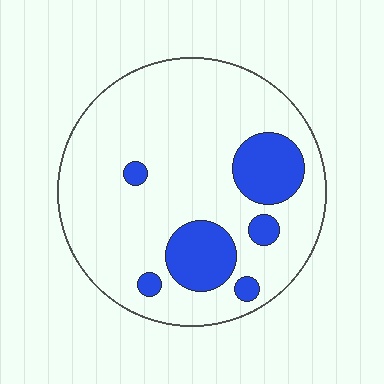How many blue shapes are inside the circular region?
6.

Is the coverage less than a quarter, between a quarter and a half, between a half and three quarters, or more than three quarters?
Less than a quarter.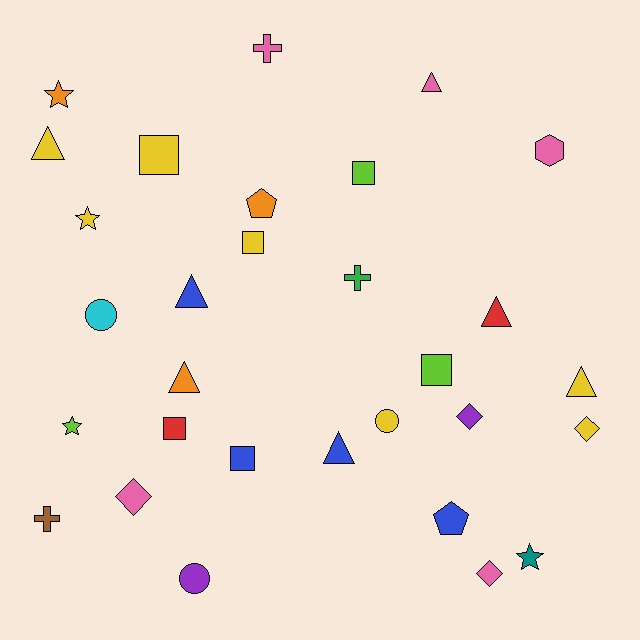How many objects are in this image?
There are 30 objects.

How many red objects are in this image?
There are 2 red objects.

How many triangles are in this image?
There are 7 triangles.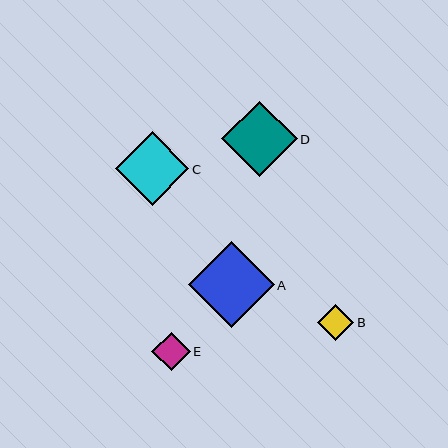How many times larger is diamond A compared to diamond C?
Diamond A is approximately 1.2 times the size of diamond C.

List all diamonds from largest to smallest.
From largest to smallest: A, D, C, E, B.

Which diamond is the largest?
Diamond A is the largest with a size of approximately 85 pixels.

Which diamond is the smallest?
Diamond B is the smallest with a size of approximately 36 pixels.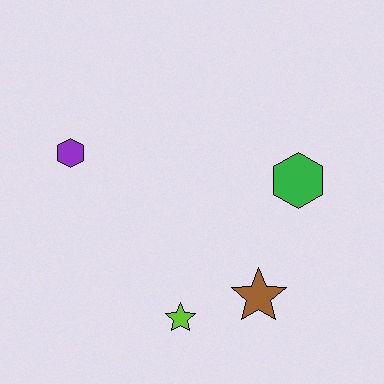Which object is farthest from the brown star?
The purple hexagon is farthest from the brown star.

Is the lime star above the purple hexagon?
No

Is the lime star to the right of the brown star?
No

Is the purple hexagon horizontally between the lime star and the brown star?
No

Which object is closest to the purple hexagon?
The lime star is closest to the purple hexagon.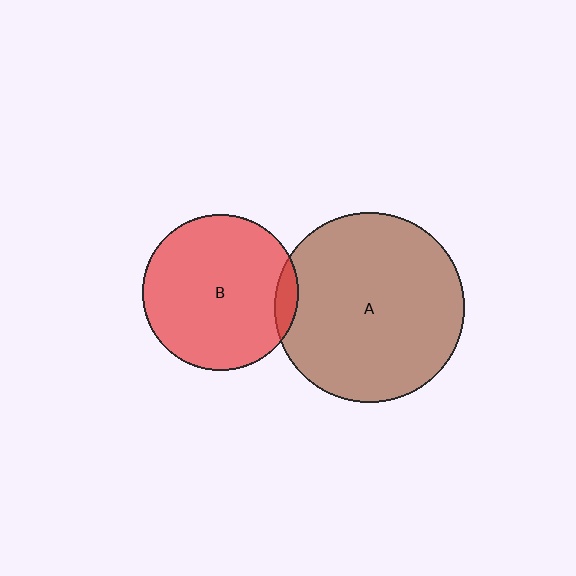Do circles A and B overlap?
Yes.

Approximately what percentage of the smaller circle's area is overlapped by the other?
Approximately 5%.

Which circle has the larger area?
Circle A (brown).